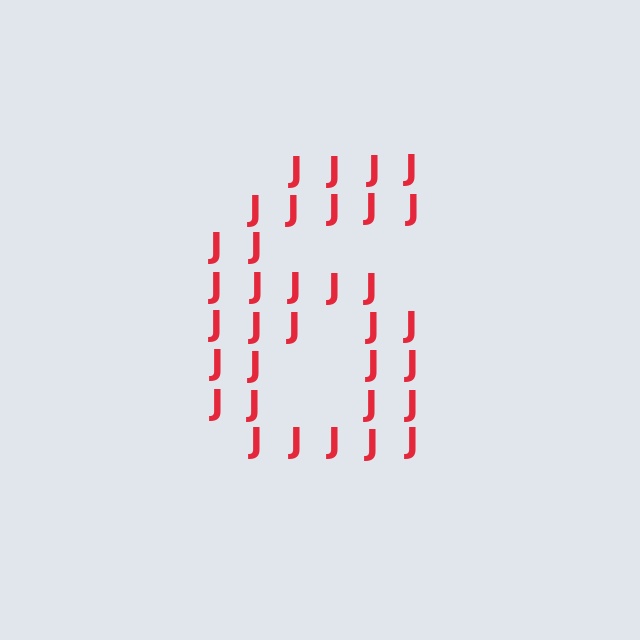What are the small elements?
The small elements are letter J's.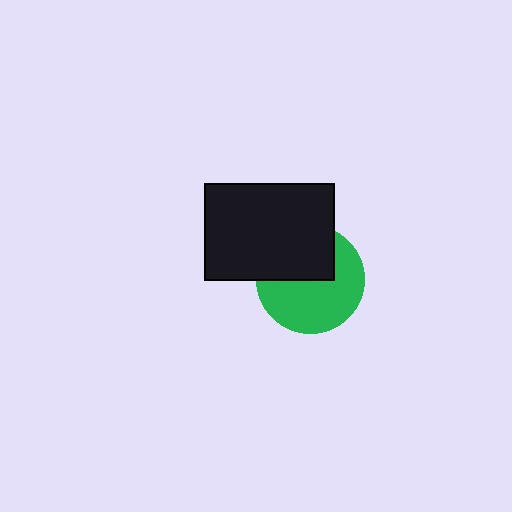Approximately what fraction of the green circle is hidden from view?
Roughly 41% of the green circle is hidden behind the black rectangle.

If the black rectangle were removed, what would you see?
You would see the complete green circle.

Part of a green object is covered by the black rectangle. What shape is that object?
It is a circle.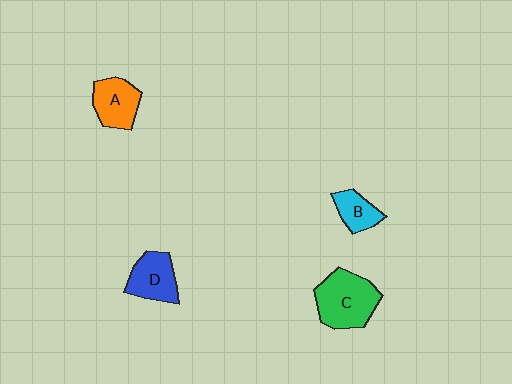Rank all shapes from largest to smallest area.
From largest to smallest: C (green), D (blue), A (orange), B (cyan).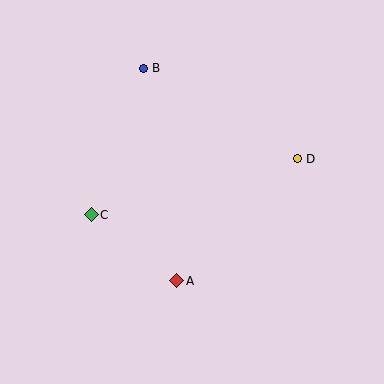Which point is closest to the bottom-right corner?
Point A is closest to the bottom-right corner.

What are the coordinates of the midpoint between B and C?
The midpoint between B and C is at (117, 141).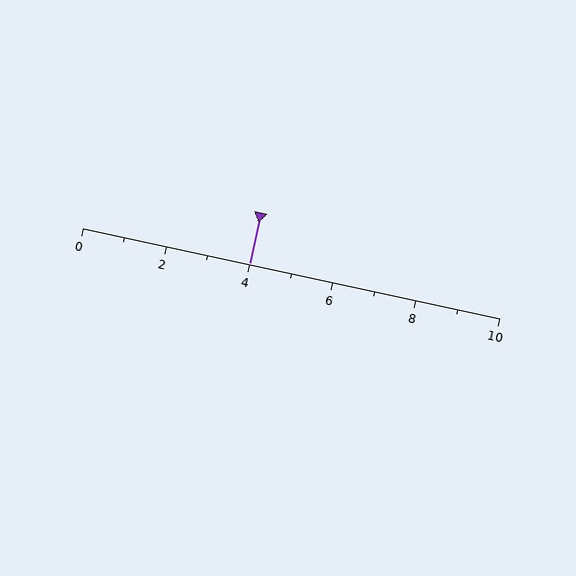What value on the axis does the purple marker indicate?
The marker indicates approximately 4.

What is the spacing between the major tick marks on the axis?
The major ticks are spaced 2 apart.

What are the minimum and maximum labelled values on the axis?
The axis runs from 0 to 10.